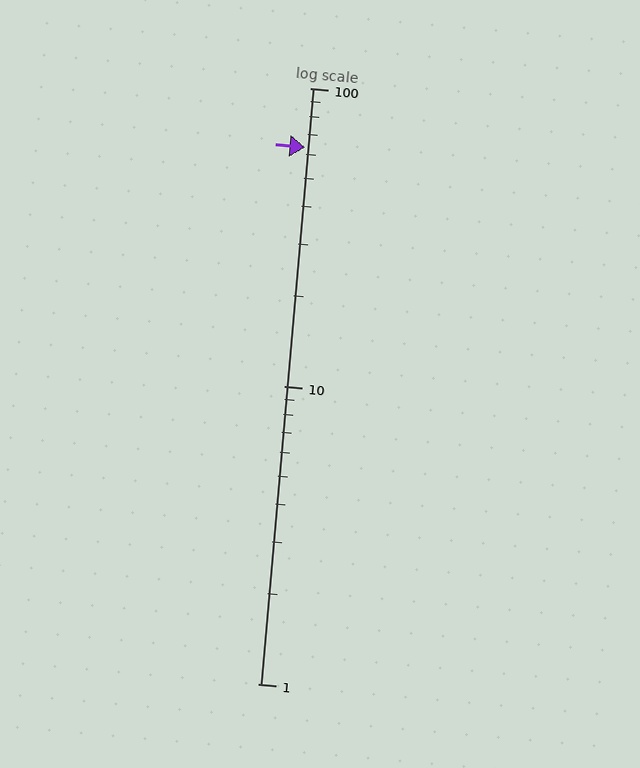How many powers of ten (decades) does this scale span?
The scale spans 2 decades, from 1 to 100.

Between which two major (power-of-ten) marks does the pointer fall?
The pointer is between 10 and 100.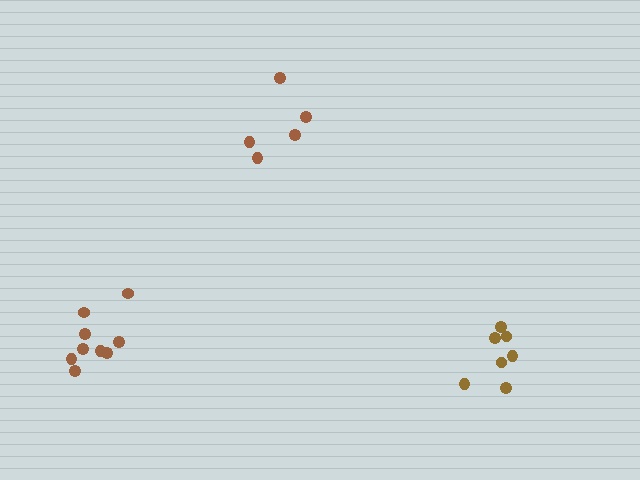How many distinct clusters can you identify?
There are 3 distinct clusters.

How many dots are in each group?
Group 1: 9 dots, Group 2: 7 dots, Group 3: 5 dots (21 total).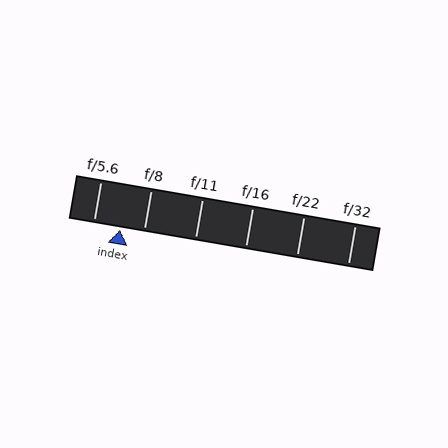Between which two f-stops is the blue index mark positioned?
The index mark is between f/5.6 and f/8.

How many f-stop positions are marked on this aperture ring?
There are 6 f-stop positions marked.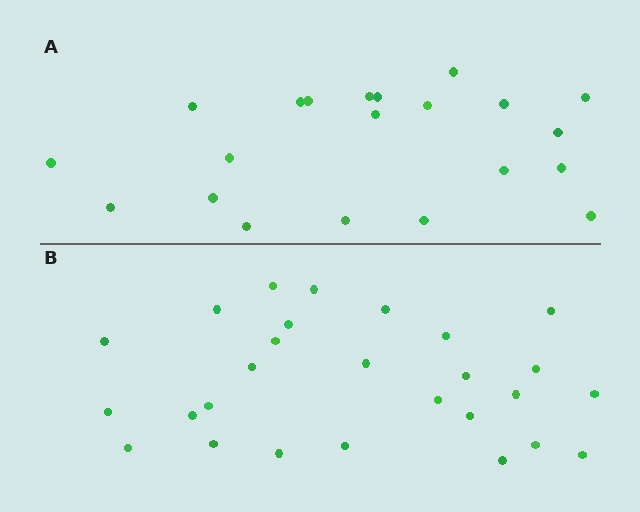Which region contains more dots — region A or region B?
Region B (the bottom region) has more dots.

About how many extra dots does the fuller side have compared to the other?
Region B has about 6 more dots than region A.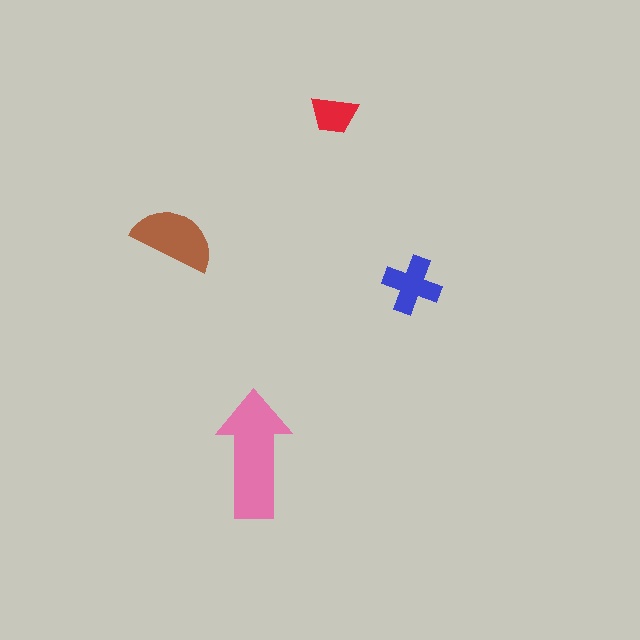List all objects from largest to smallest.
The pink arrow, the brown semicircle, the blue cross, the red trapezoid.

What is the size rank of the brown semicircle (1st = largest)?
2nd.